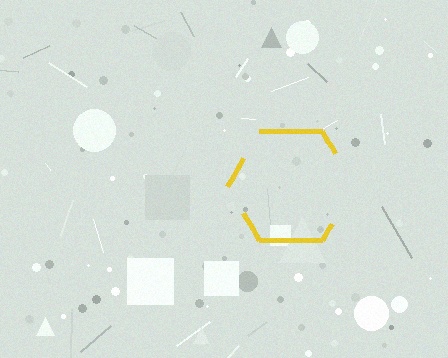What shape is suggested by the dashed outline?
The dashed outline suggests a hexagon.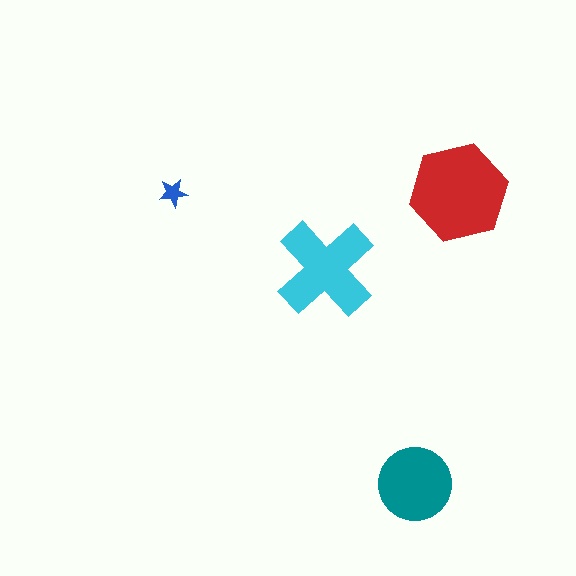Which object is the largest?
The red hexagon.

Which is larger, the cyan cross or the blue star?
The cyan cross.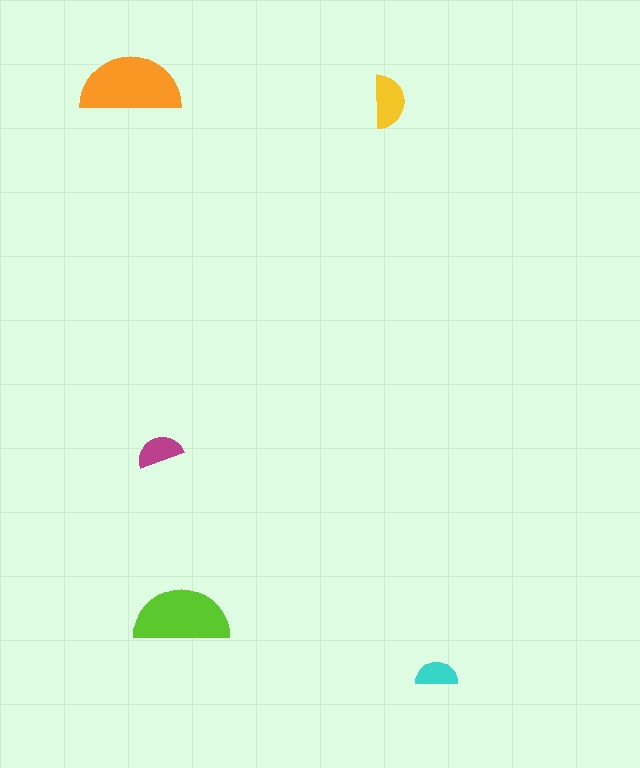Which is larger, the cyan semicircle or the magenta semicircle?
The magenta one.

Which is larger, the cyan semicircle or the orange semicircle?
The orange one.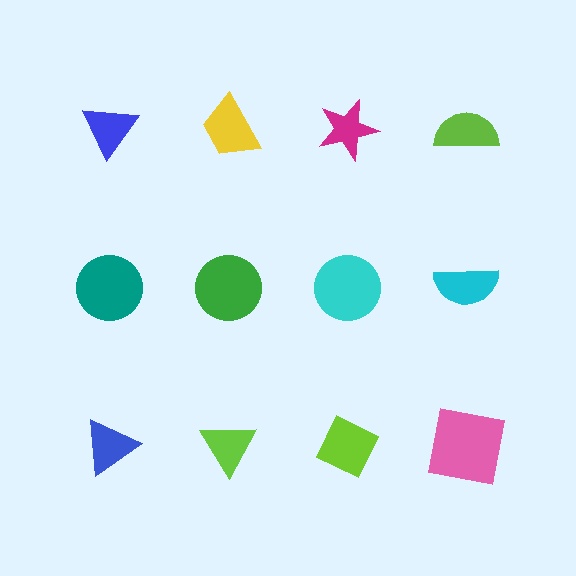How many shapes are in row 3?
4 shapes.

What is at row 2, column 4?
A cyan semicircle.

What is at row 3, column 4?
A pink square.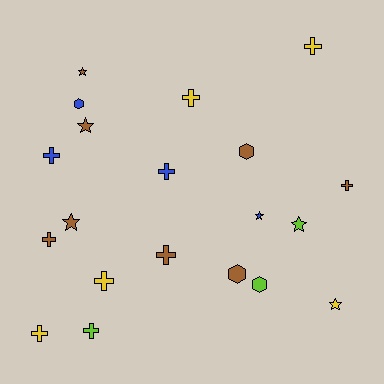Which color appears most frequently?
Brown, with 8 objects.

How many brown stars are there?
There are 3 brown stars.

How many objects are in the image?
There are 20 objects.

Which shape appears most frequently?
Cross, with 10 objects.